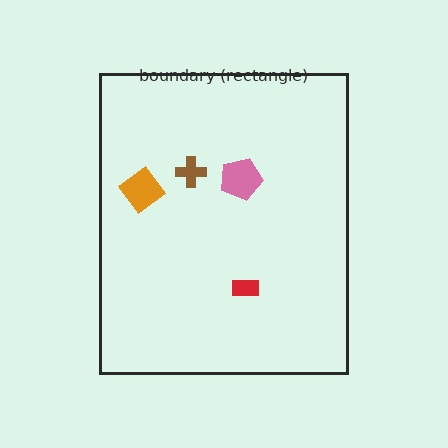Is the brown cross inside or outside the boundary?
Inside.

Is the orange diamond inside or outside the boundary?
Inside.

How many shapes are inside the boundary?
4 inside, 0 outside.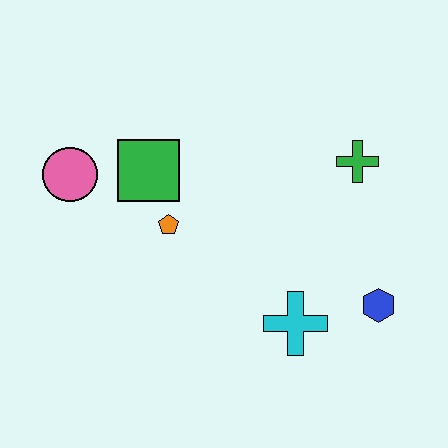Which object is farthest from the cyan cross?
The pink circle is farthest from the cyan cross.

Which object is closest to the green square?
The orange pentagon is closest to the green square.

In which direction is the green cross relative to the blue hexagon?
The green cross is above the blue hexagon.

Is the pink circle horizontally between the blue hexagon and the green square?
No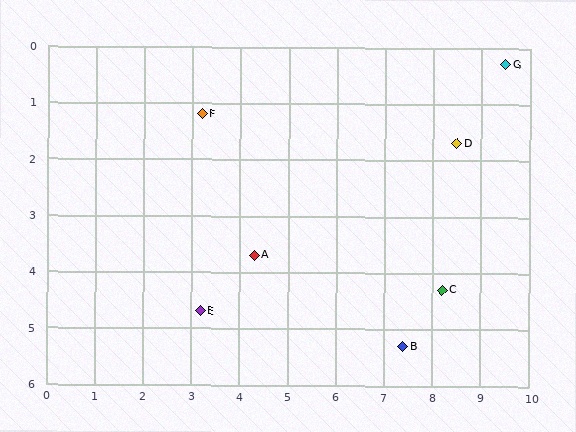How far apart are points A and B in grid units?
Points A and B are about 3.5 grid units apart.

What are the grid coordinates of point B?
Point B is at approximately (7.4, 5.3).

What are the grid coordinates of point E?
Point E is at approximately (3.2, 4.7).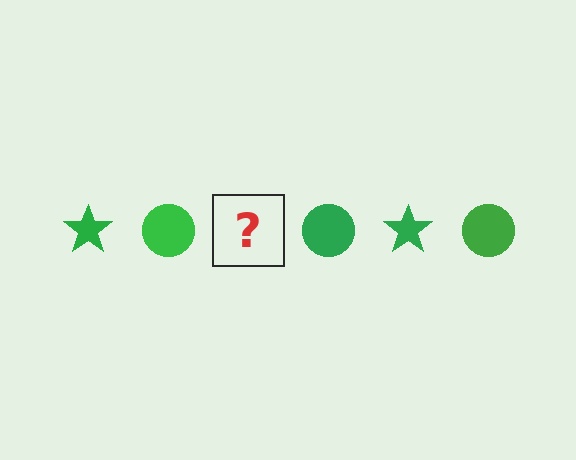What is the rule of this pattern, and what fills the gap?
The rule is that the pattern cycles through star, circle shapes in green. The gap should be filled with a green star.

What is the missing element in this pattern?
The missing element is a green star.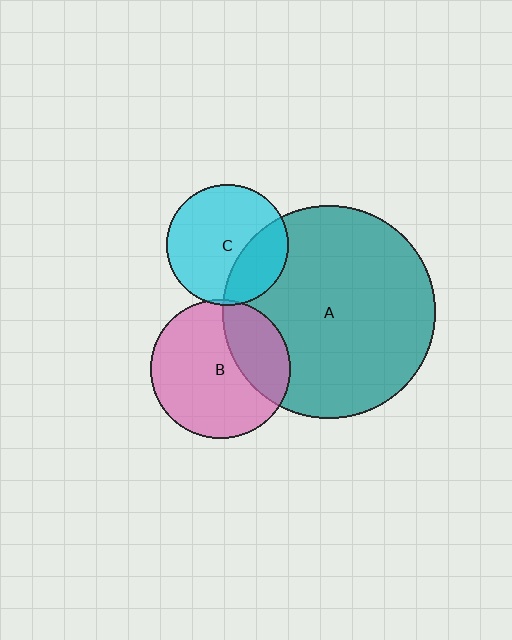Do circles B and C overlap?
Yes.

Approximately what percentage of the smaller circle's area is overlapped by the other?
Approximately 5%.